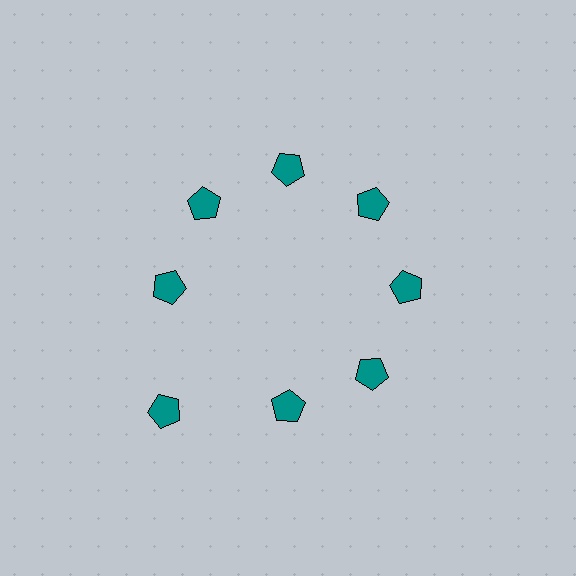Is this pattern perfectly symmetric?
No. The 8 teal pentagons are arranged in a ring, but one element near the 8 o'clock position is pushed outward from the center, breaking the 8-fold rotational symmetry.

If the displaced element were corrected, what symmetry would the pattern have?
It would have 8-fold rotational symmetry — the pattern would map onto itself every 45 degrees.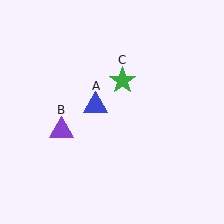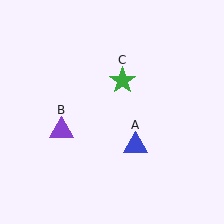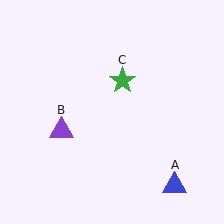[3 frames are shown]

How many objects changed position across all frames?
1 object changed position: blue triangle (object A).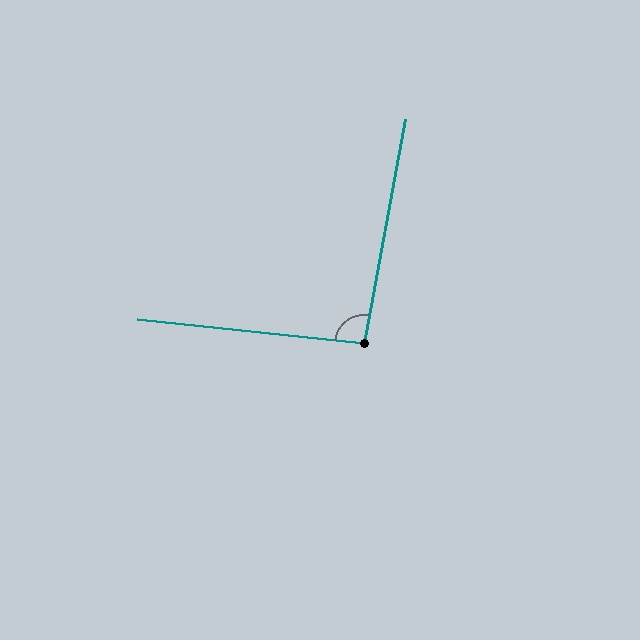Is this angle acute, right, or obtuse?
It is approximately a right angle.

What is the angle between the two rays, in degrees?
Approximately 94 degrees.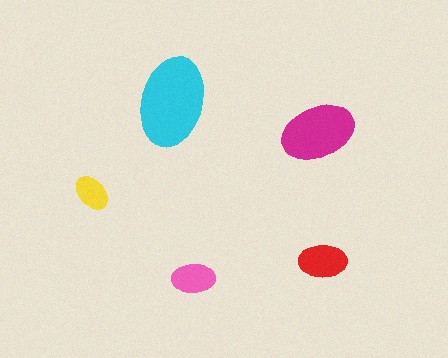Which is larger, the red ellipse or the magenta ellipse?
The magenta one.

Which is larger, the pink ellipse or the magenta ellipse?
The magenta one.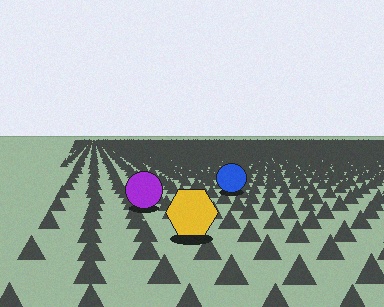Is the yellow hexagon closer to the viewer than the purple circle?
Yes. The yellow hexagon is closer — you can tell from the texture gradient: the ground texture is coarser near it.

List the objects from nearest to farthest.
From nearest to farthest: the yellow hexagon, the purple circle, the blue circle.